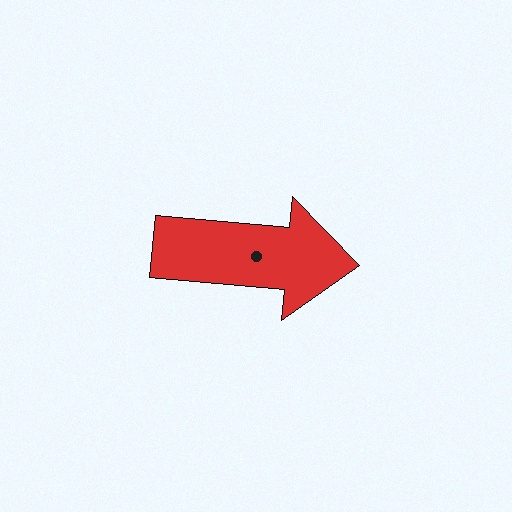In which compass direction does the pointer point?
East.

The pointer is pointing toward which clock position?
Roughly 3 o'clock.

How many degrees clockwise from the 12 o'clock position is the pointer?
Approximately 95 degrees.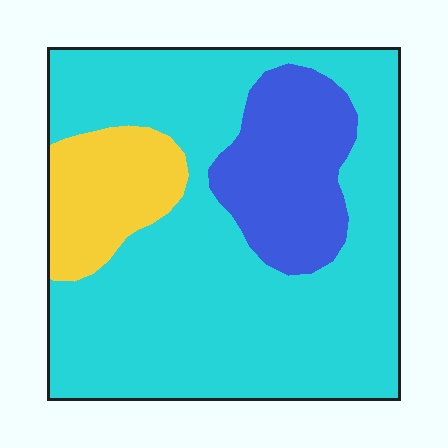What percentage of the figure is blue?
Blue covers 18% of the figure.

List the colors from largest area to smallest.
From largest to smallest: cyan, blue, yellow.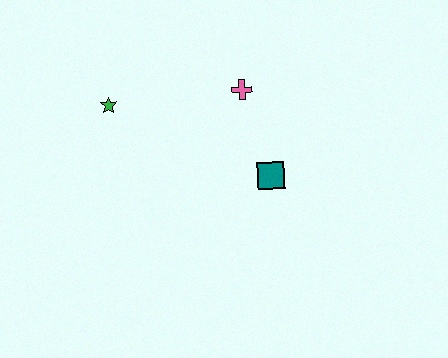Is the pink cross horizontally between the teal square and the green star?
Yes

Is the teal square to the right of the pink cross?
Yes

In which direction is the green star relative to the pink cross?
The green star is to the left of the pink cross.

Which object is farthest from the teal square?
The green star is farthest from the teal square.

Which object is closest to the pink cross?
The teal square is closest to the pink cross.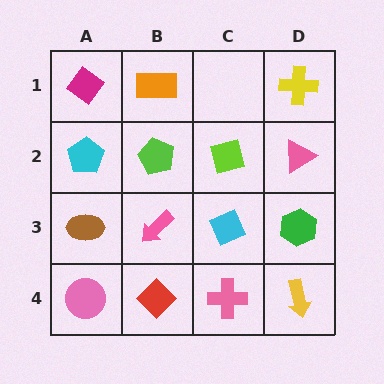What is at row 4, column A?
A pink circle.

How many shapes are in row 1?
3 shapes.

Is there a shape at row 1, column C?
No, that cell is empty.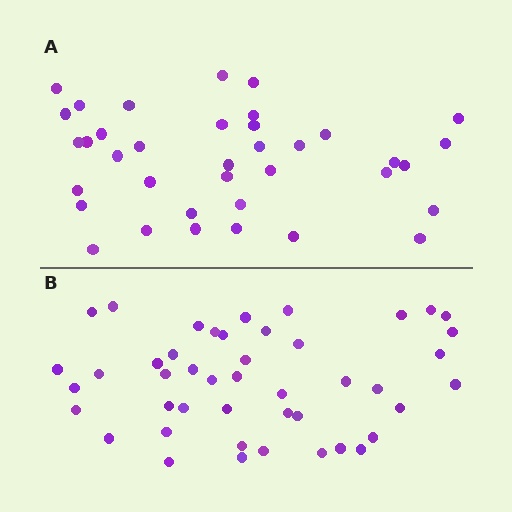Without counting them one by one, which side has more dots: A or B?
Region B (the bottom region) has more dots.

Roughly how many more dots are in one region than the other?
Region B has roughly 8 or so more dots than region A.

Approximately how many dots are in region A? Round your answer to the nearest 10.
About 40 dots. (The exact count is 37, which rounds to 40.)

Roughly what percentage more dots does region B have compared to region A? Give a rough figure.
About 20% more.